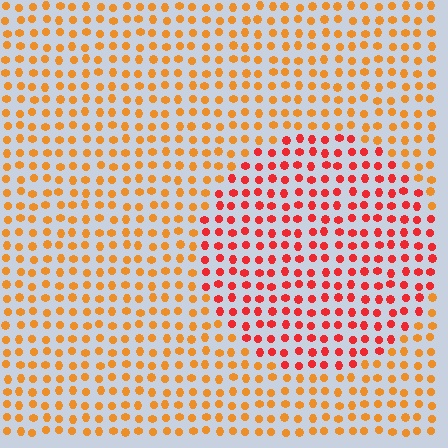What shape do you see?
I see a circle.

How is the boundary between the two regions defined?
The boundary is defined purely by a slight shift in hue (about 34 degrees). Spacing, size, and orientation are identical on both sides.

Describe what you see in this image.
The image is filled with small orange elements in a uniform arrangement. A circle-shaped region is visible where the elements are tinted to a slightly different hue, forming a subtle color boundary.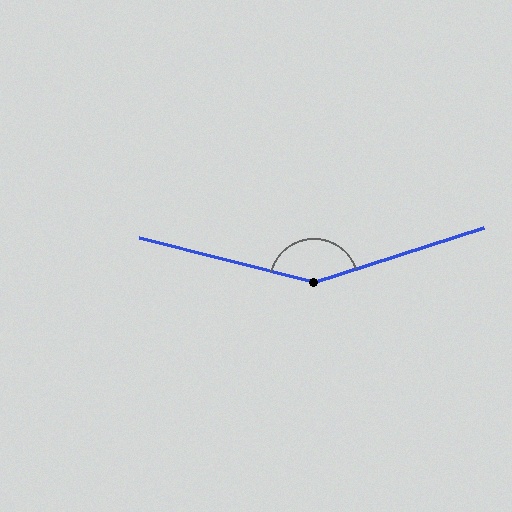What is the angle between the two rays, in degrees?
Approximately 148 degrees.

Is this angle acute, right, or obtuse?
It is obtuse.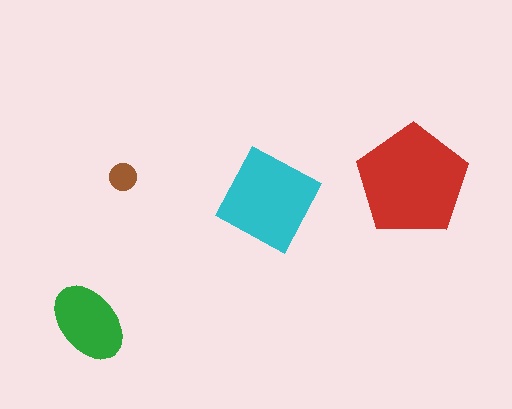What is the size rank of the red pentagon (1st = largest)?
1st.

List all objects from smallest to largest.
The brown circle, the green ellipse, the cyan diamond, the red pentagon.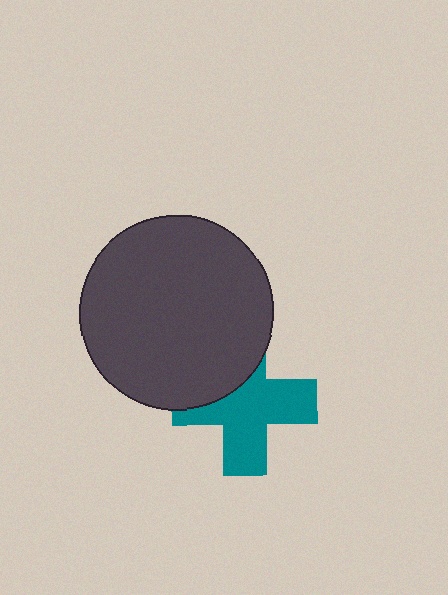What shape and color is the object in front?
The object in front is a dark gray circle.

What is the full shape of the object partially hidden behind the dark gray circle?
The partially hidden object is a teal cross.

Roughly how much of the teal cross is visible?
Most of it is visible (roughly 67%).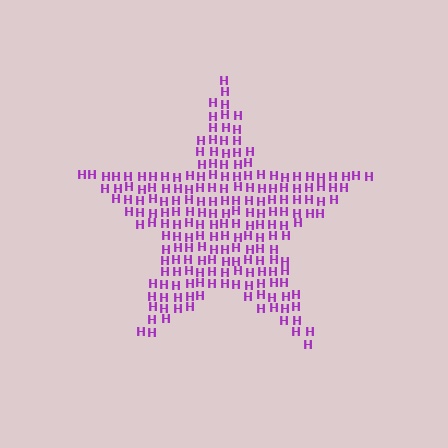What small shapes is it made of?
It is made of small letter H's.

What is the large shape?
The large shape is a star.